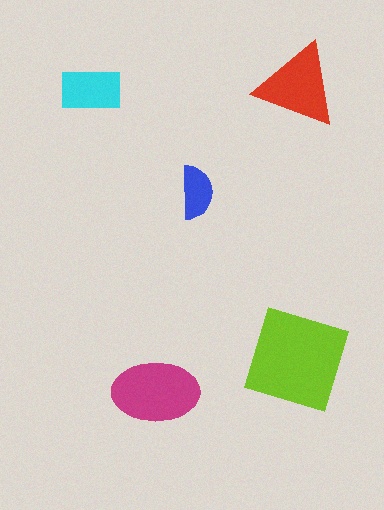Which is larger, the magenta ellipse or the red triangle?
The magenta ellipse.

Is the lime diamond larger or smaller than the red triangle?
Larger.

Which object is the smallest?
The blue semicircle.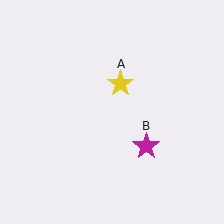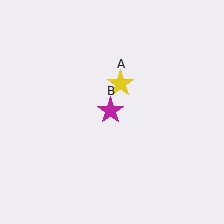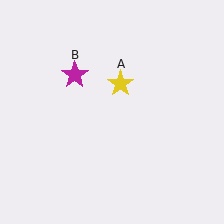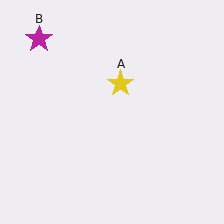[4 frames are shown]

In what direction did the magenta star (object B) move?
The magenta star (object B) moved up and to the left.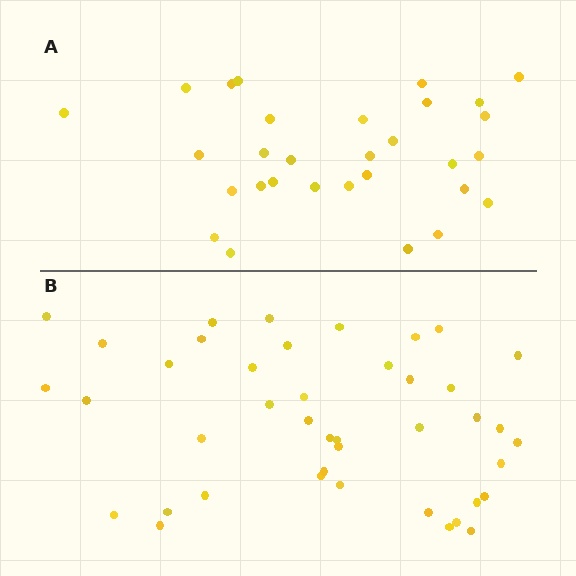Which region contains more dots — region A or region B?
Region B (the bottom region) has more dots.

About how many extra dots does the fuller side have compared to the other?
Region B has roughly 12 or so more dots than region A.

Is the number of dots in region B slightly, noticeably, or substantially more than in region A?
Region B has noticeably more, but not dramatically so. The ratio is roughly 1.4 to 1.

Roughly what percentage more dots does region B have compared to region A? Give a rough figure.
About 40% more.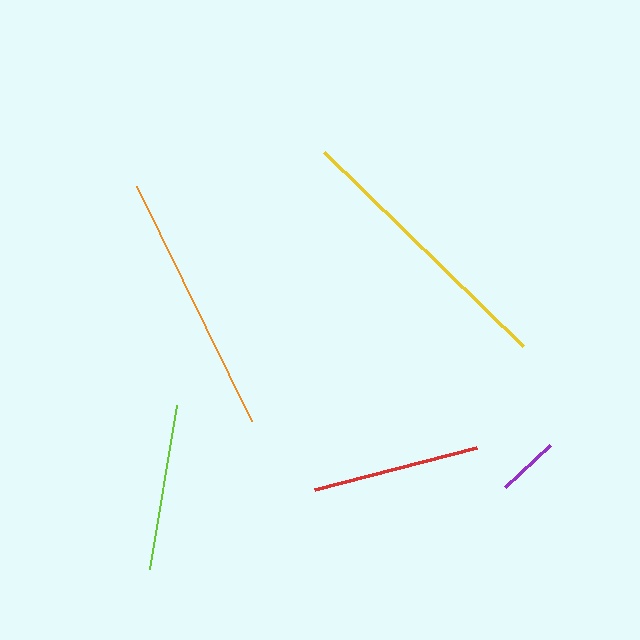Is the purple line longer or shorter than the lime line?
The lime line is longer than the purple line.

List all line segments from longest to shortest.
From longest to shortest: yellow, orange, red, lime, purple.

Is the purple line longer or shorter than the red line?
The red line is longer than the purple line.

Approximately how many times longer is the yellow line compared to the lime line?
The yellow line is approximately 1.7 times the length of the lime line.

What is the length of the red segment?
The red segment is approximately 167 pixels long.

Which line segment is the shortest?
The purple line is the shortest at approximately 61 pixels.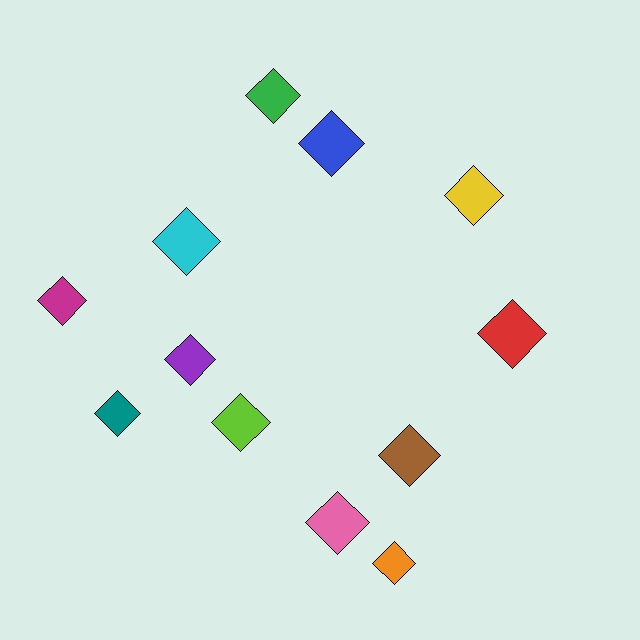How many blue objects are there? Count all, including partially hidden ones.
There is 1 blue object.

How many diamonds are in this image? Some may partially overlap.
There are 12 diamonds.